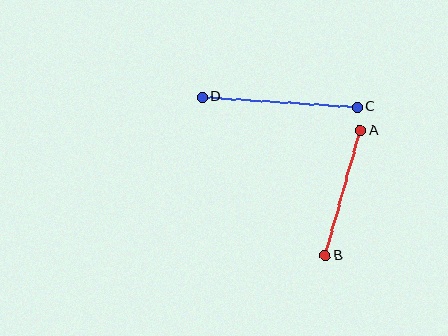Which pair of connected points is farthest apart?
Points C and D are farthest apart.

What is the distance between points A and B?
The distance is approximately 130 pixels.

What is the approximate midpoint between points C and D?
The midpoint is at approximately (280, 102) pixels.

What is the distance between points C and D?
The distance is approximately 155 pixels.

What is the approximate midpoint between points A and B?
The midpoint is at approximately (343, 193) pixels.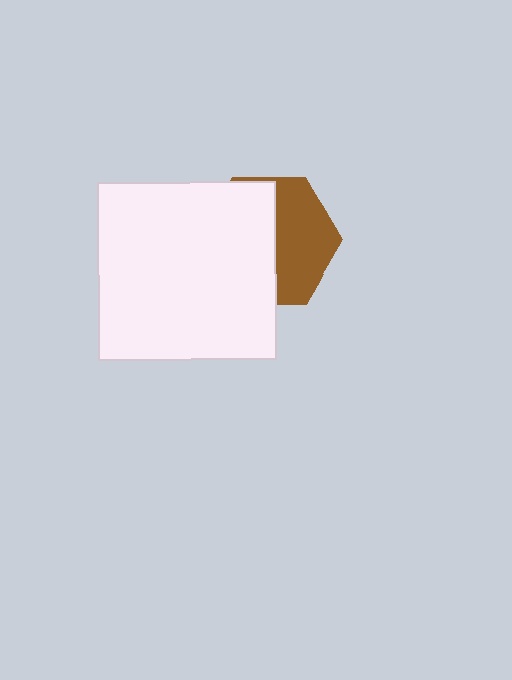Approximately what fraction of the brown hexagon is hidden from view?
Roughly 55% of the brown hexagon is hidden behind the white square.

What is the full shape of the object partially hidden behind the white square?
The partially hidden object is a brown hexagon.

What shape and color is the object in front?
The object in front is a white square.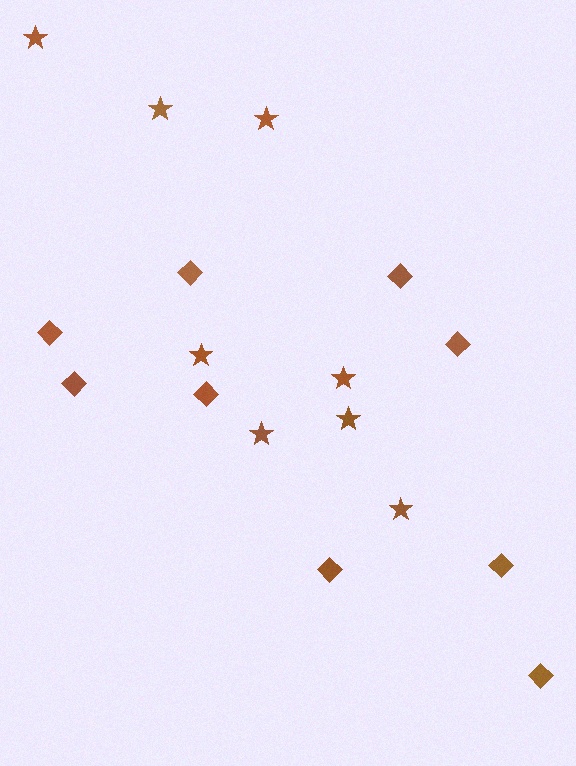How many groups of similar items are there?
There are 2 groups: one group of stars (8) and one group of diamonds (9).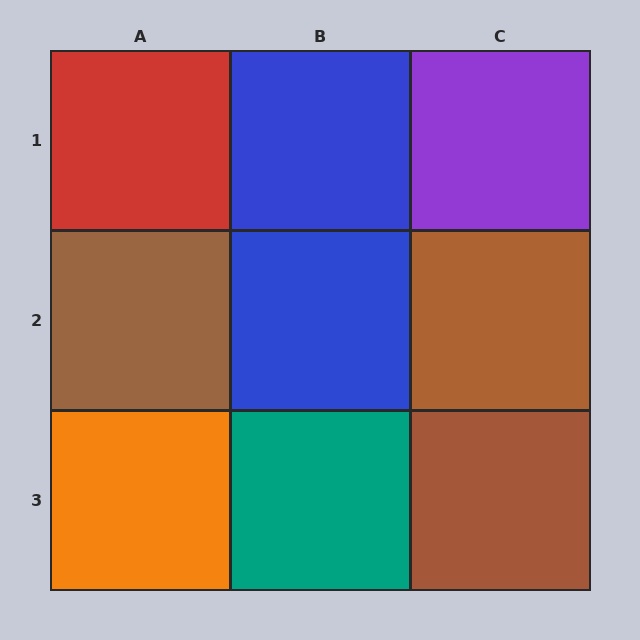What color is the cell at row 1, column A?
Red.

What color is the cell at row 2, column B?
Blue.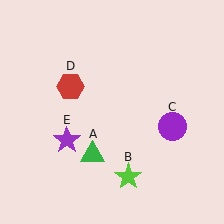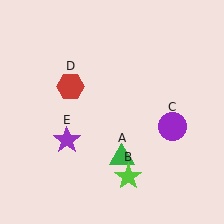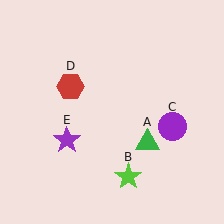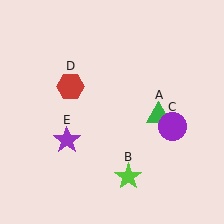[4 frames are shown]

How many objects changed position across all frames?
1 object changed position: green triangle (object A).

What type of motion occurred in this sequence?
The green triangle (object A) rotated counterclockwise around the center of the scene.